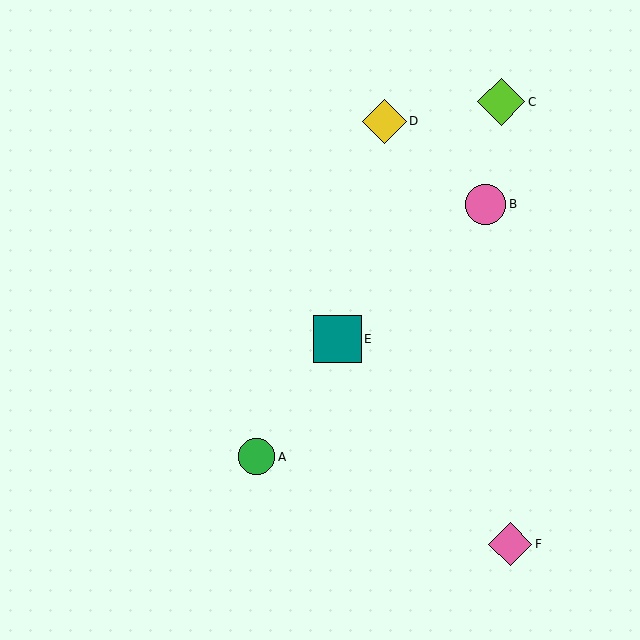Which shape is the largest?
The lime diamond (labeled C) is the largest.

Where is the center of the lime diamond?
The center of the lime diamond is at (501, 102).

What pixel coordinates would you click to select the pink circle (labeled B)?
Click at (485, 204) to select the pink circle B.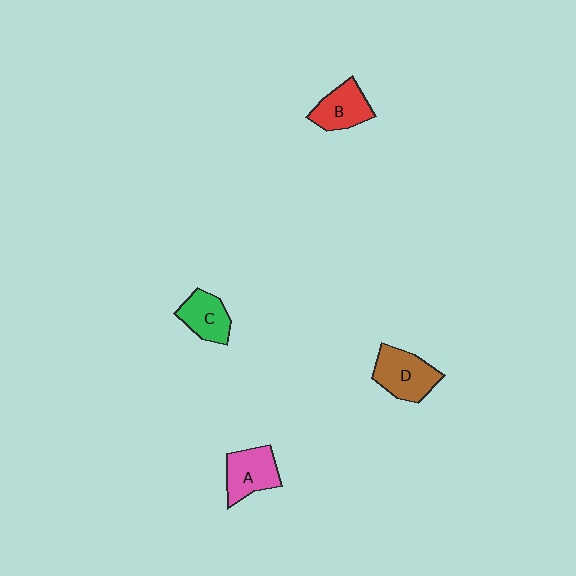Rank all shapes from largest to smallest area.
From largest to smallest: D (brown), A (pink), B (red), C (green).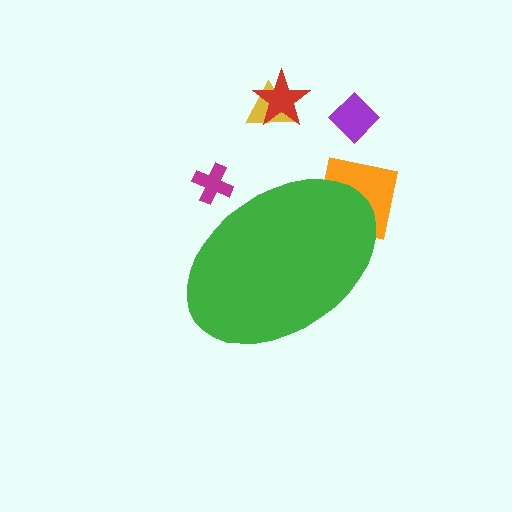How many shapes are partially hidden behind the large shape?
2 shapes are partially hidden.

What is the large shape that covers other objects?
A green ellipse.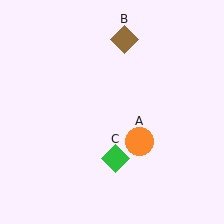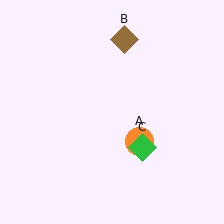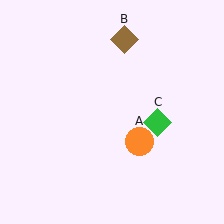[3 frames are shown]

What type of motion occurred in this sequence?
The green diamond (object C) rotated counterclockwise around the center of the scene.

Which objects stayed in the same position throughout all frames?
Orange circle (object A) and brown diamond (object B) remained stationary.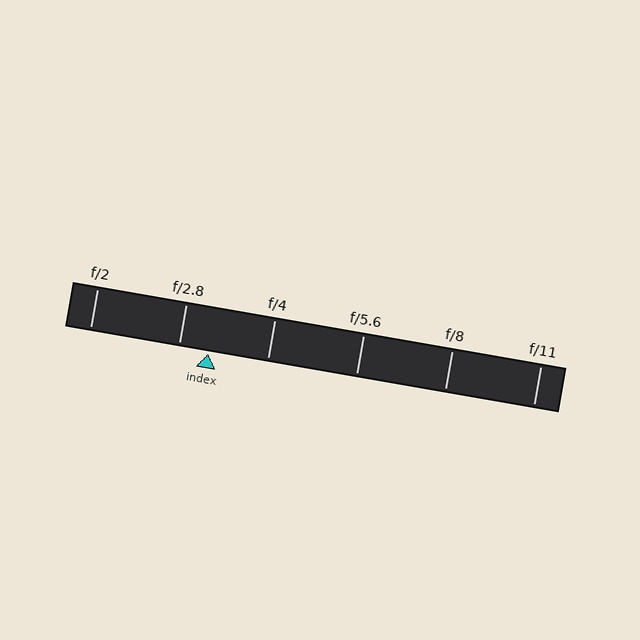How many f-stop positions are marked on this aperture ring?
There are 6 f-stop positions marked.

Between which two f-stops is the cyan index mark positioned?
The index mark is between f/2.8 and f/4.